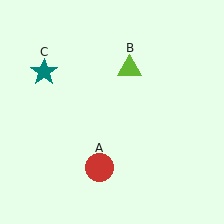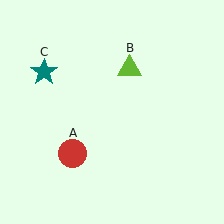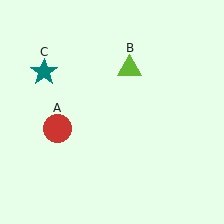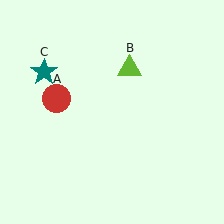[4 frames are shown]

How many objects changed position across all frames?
1 object changed position: red circle (object A).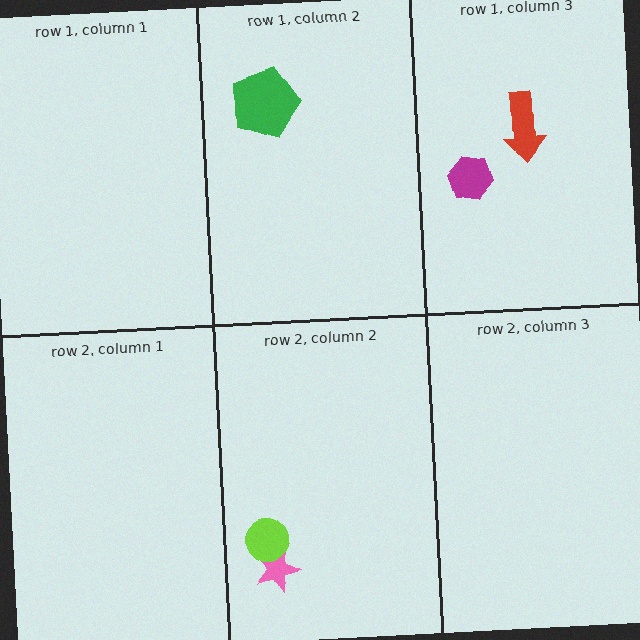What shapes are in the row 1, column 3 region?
The magenta hexagon, the red arrow.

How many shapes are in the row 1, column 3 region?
2.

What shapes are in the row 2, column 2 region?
The pink star, the lime circle.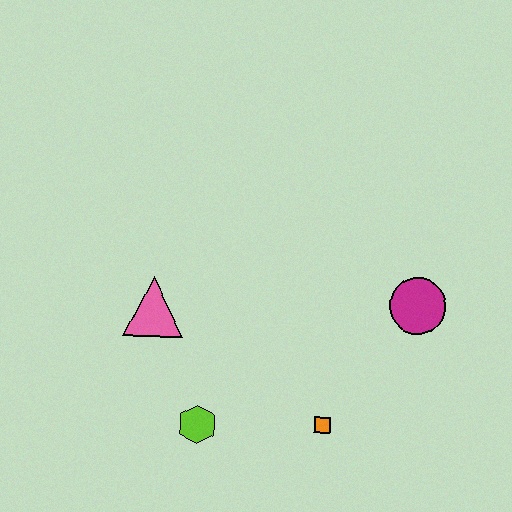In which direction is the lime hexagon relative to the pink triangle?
The lime hexagon is below the pink triangle.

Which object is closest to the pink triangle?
The lime hexagon is closest to the pink triangle.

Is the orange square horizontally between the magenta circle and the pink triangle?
Yes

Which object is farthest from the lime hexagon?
The magenta circle is farthest from the lime hexagon.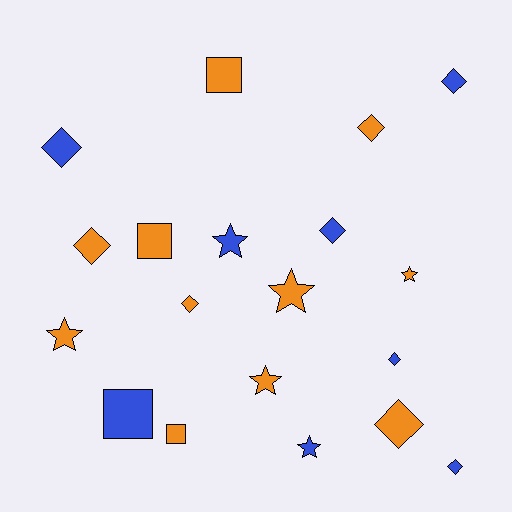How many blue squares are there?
There is 1 blue square.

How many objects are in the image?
There are 19 objects.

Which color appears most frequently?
Orange, with 11 objects.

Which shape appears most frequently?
Diamond, with 9 objects.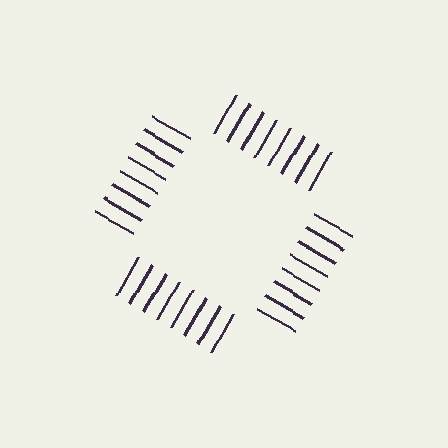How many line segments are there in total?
32 — 8 along each of the 4 edges.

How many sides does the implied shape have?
4 sides — the line-ends trace a square.